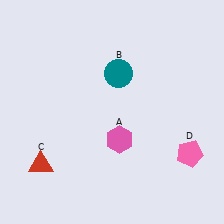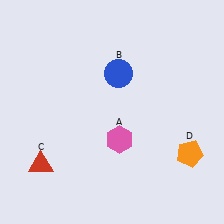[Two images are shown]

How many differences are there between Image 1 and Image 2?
There are 2 differences between the two images.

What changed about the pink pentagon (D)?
In Image 1, D is pink. In Image 2, it changed to orange.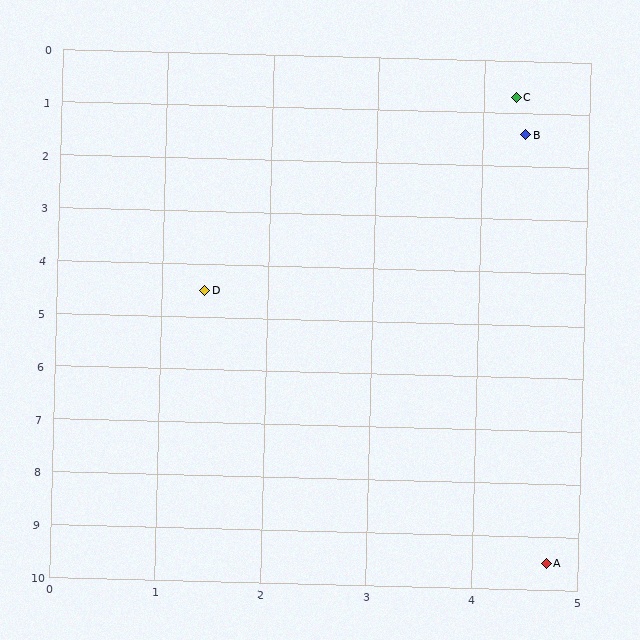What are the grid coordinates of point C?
Point C is at approximately (4.3, 0.7).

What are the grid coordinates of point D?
Point D is at approximately (1.4, 4.5).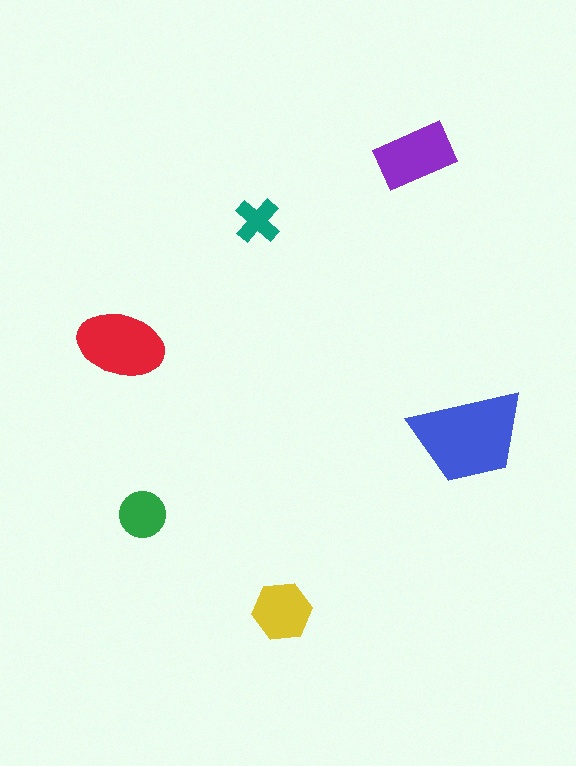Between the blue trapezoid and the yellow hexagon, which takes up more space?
The blue trapezoid.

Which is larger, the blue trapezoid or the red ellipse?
The blue trapezoid.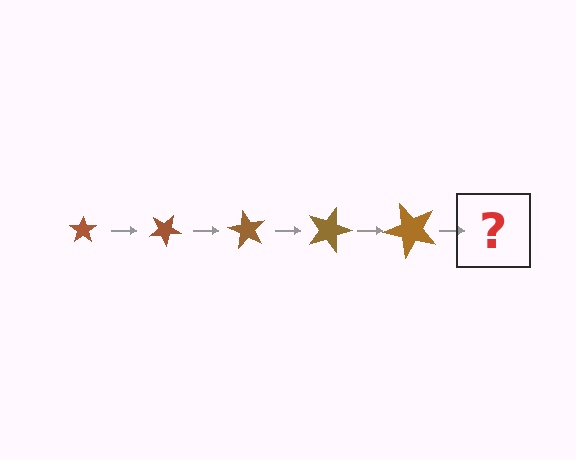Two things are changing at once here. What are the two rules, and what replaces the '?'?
The two rules are that the star grows larger each step and it rotates 30 degrees each step. The '?' should be a star, larger than the previous one and rotated 150 degrees from the start.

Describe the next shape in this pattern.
It should be a star, larger than the previous one and rotated 150 degrees from the start.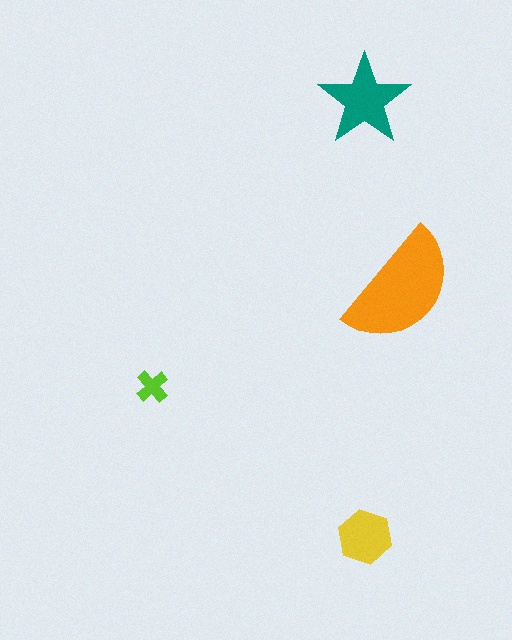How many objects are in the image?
There are 4 objects in the image.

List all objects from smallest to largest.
The lime cross, the yellow hexagon, the teal star, the orange semicircle.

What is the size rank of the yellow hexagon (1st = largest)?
3rd.